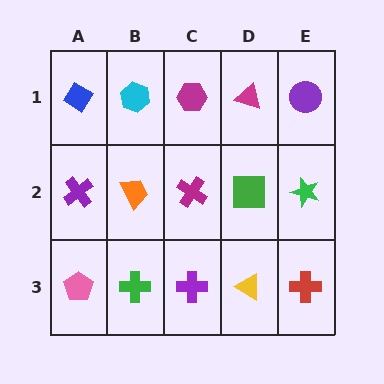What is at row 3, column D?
A yellow triangle.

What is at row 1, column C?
A magenta hexagon.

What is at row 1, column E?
A purple circle.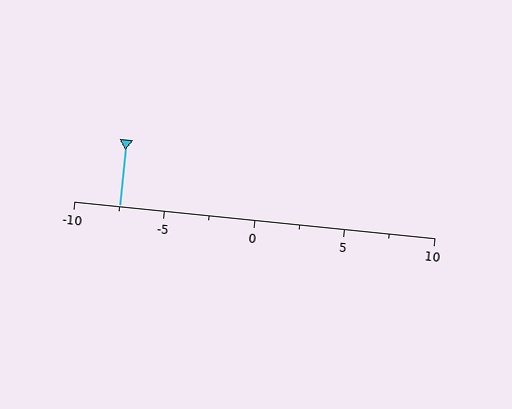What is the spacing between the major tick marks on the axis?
The major ticks are spaced 5 apart.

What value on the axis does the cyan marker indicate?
The marker indicates approximately -7.5.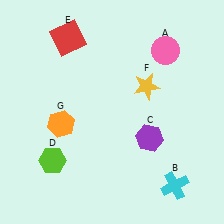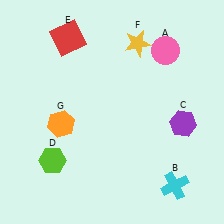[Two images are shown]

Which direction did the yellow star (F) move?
The yellow star (F) moved up.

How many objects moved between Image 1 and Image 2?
2 objects moved between the two images.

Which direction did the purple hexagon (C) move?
The purple hexagon (C) moved right.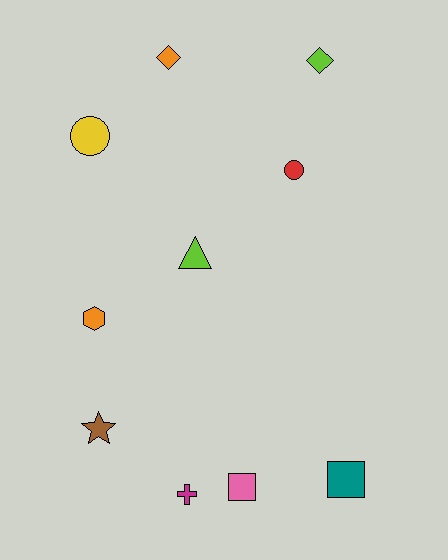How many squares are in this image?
There are 2 squares.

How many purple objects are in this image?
There are no purple objects.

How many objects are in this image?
There are 10 objects.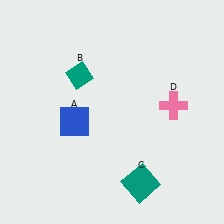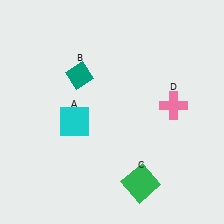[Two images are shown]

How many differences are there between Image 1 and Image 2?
There are 2 differences between the two images.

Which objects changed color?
A changed from blue to cyan. C changed from teal to green.